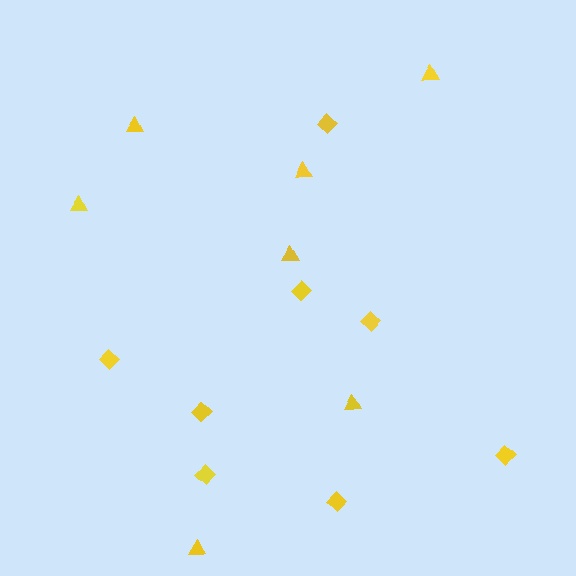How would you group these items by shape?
There are 2 groups: one group of diamonds (8) and one group of triangles (7).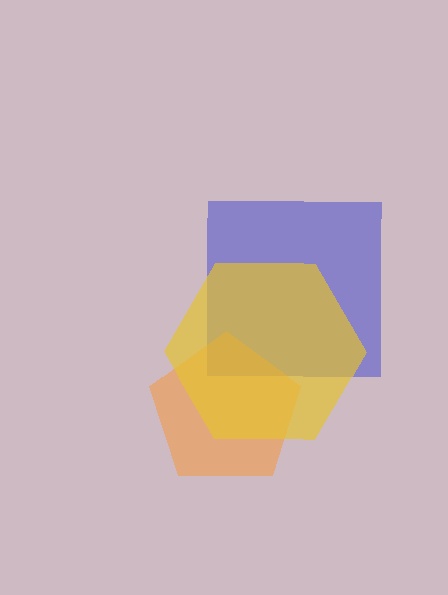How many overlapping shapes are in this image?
There are 3 overlapping shapes in the image.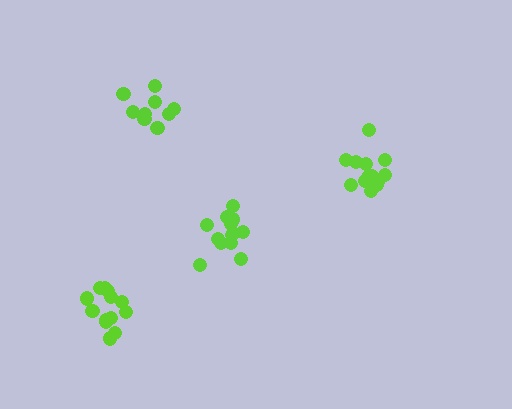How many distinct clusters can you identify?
There are 4 distinct clusters.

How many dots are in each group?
Group 1: 13 dots, Group 2: 13 dots, Group 3: 9 dots, Group 4: 14 dots (49 total).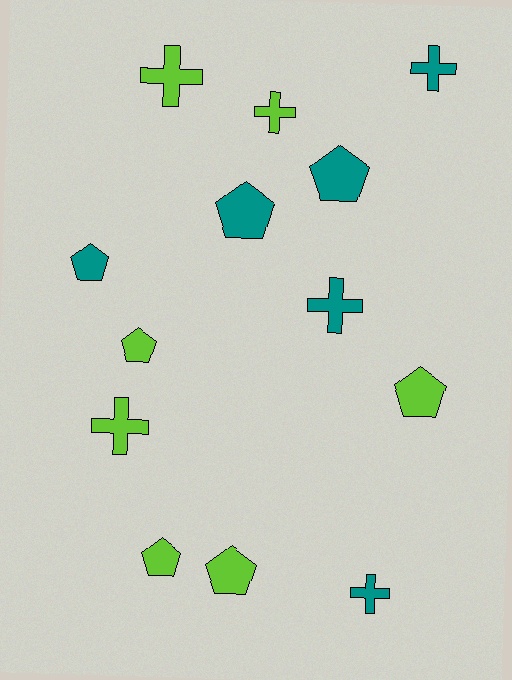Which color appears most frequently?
Lime, with 7 objects.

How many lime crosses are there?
There are 3 lime crosses.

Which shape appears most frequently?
Pentagon, with 7 objects.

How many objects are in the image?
There are 13 objects.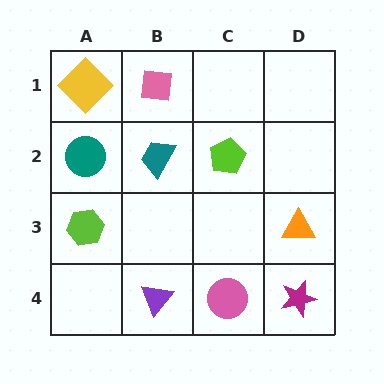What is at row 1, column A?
A yellow diamond.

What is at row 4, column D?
A magenta star.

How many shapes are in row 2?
3 shapes.